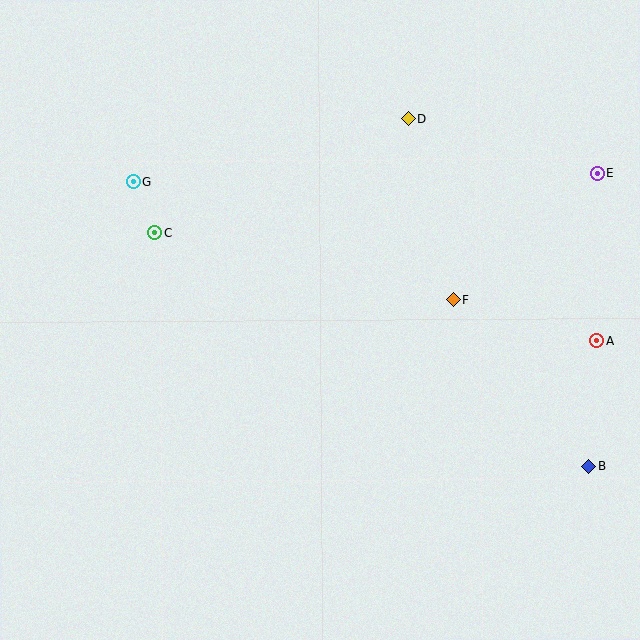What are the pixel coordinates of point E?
Point E is at (597, 174).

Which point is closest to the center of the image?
Point F at (453, 300) is closest to the center.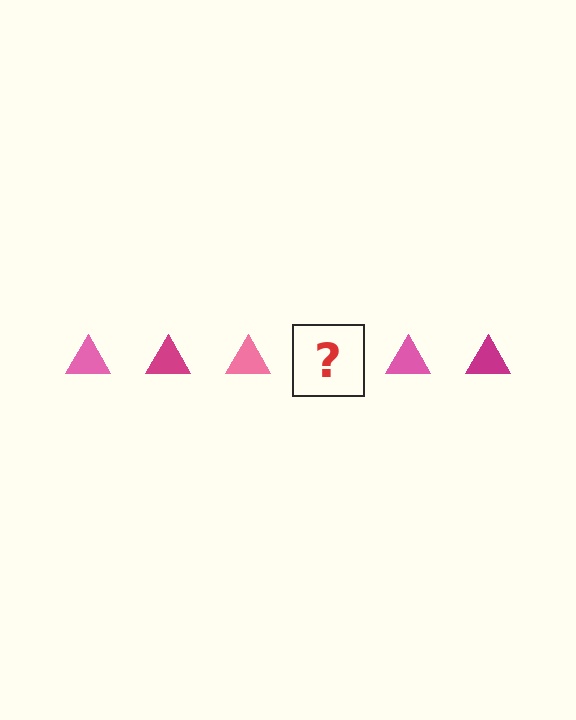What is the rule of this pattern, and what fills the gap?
The rule is that the pattern cycles through pink, magenta triangles. The gap should be filled with a magenta triangle.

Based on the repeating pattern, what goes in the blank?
The blank should be a magenta triangle.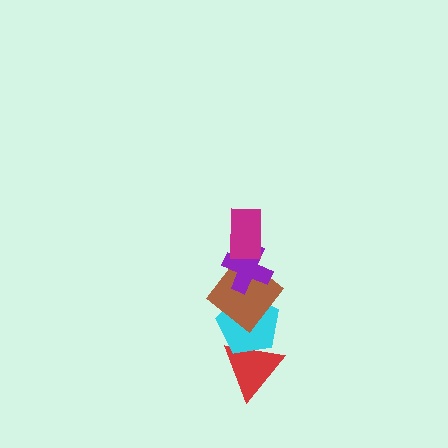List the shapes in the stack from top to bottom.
From top to bottom: the magenta rectangle, the purple cross, the brown diamond, the cyan pentagon, the red triangle.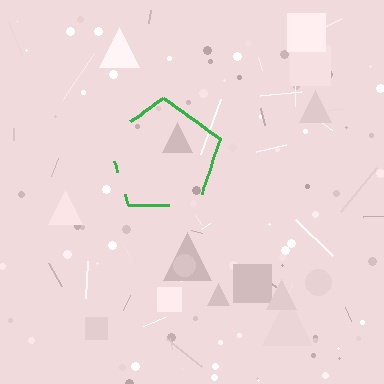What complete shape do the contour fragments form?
The contour fragments form a pentagon.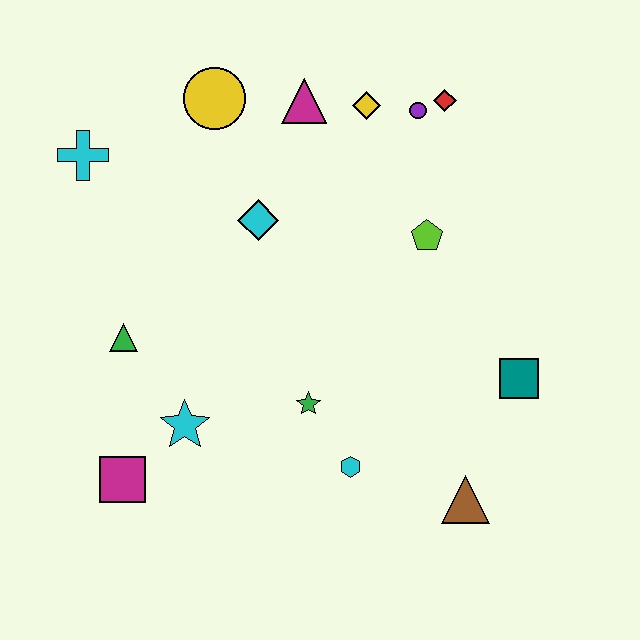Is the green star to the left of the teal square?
Yes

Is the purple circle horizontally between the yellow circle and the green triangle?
No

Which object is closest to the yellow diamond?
The purple circle is closest to the yellow diamond.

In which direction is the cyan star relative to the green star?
The cyan star is to the left of the green star.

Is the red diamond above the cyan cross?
Yes